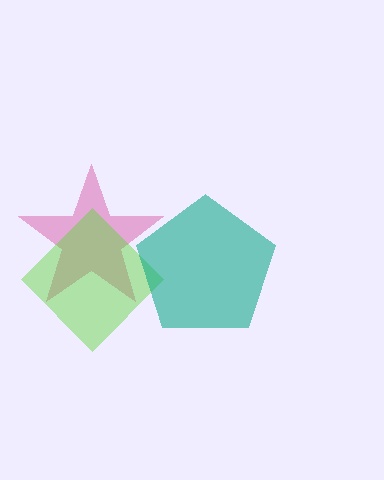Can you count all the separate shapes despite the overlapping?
Yes, there are 3 separate shapes.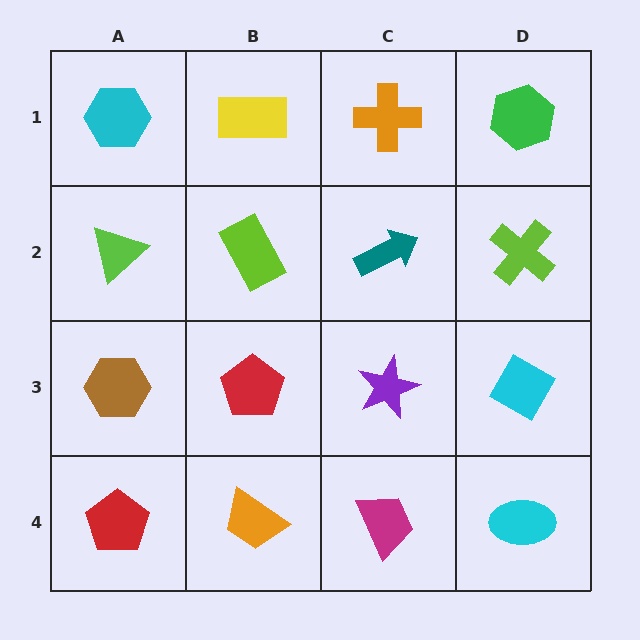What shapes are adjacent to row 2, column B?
A yellow rectangle (row 1, column B), a red pentagon (row 3, column B), a lime triangle (row 2, column A), a teal arrow (row 2, column C).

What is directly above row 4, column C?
A purple star.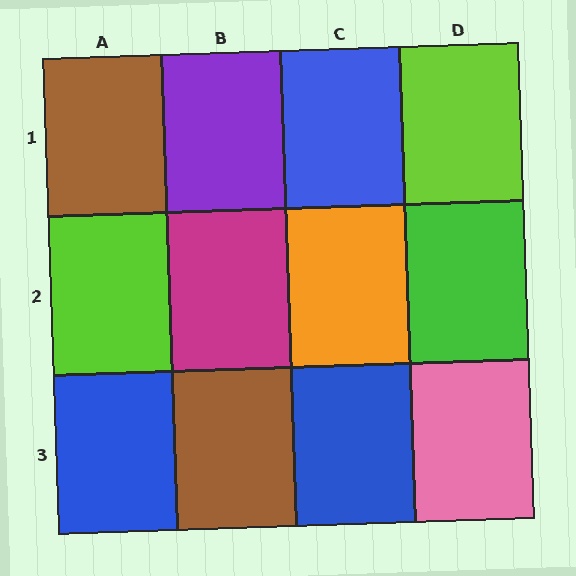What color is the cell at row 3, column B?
Brown.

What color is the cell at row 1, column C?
Blue.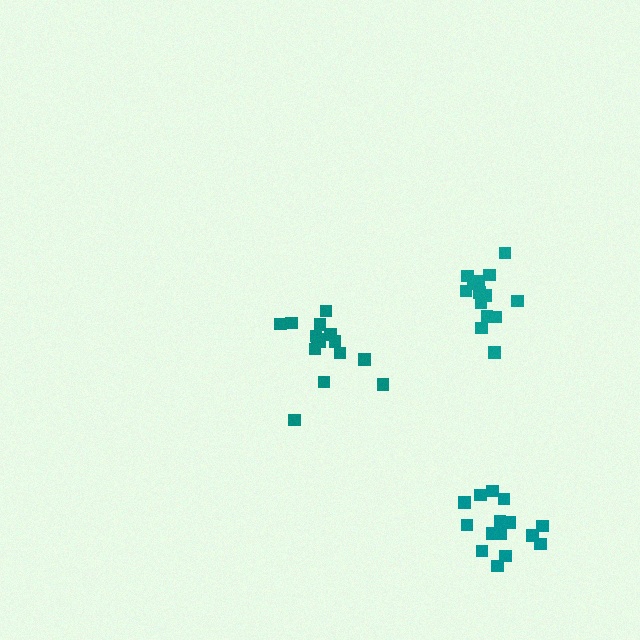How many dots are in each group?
Group 1: 16 dots, Group 2: 15 dots, Group 3: 15 dots (46 total).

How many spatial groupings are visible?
There are 3 spatial groupings.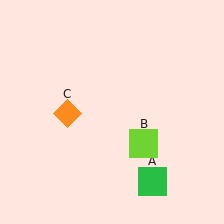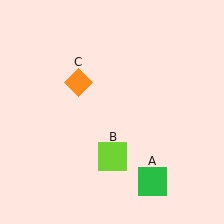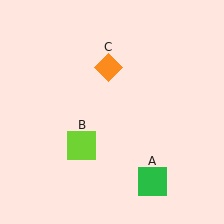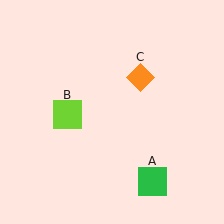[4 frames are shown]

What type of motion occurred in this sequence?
The lime square (object B), orange diamond (object C) rotated clockwise around the center of the scene.